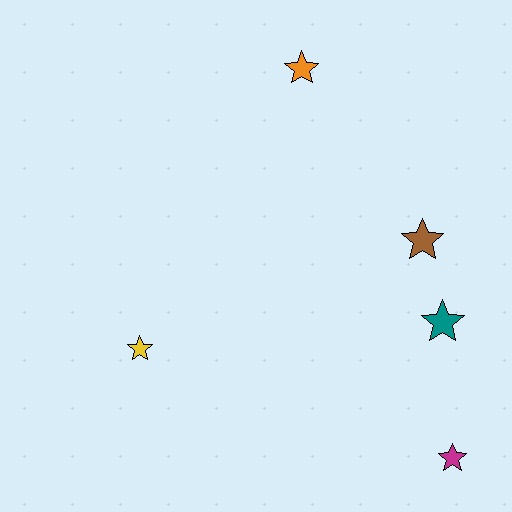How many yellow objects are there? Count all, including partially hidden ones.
There is 1 yellow object.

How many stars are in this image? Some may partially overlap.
There are 5 stars.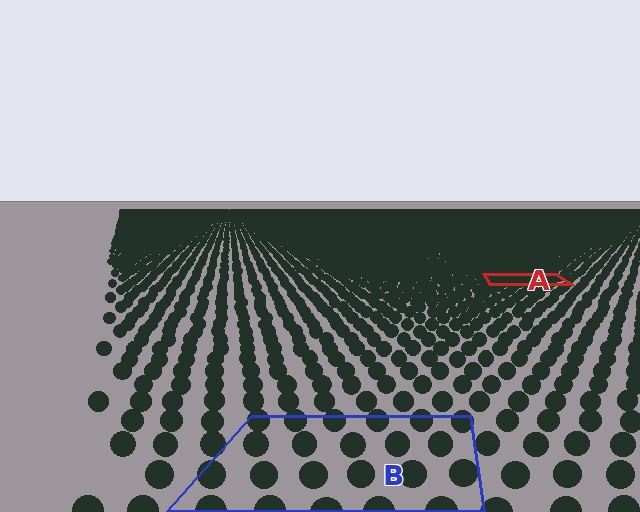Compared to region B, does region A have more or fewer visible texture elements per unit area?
Region A has more texture elements per unit area — they are packed more densely because it is farther away.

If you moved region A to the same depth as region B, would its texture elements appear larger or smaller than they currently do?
They would appear larger. At a closer depth, the same texture elements are projected at a bigger on-screen size.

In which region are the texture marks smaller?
The texture marks are smaller in region A, because it is farther away.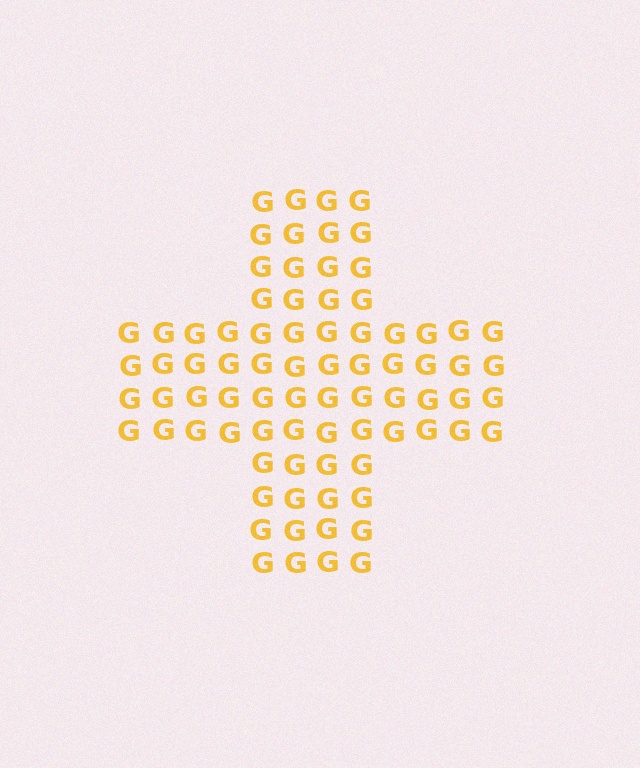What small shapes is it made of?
It is made of small letter G's.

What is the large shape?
The large shape is a cross.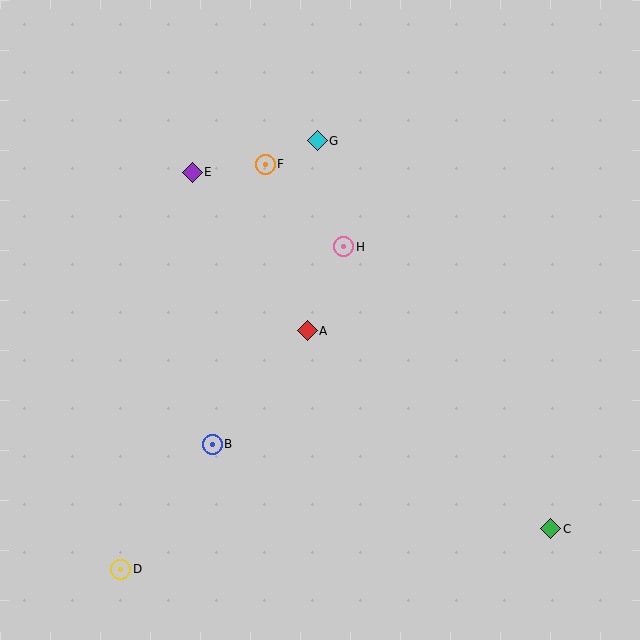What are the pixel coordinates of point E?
Point E is at (192, 172).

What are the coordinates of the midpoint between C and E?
The midpoint between C and E is at (372, 351).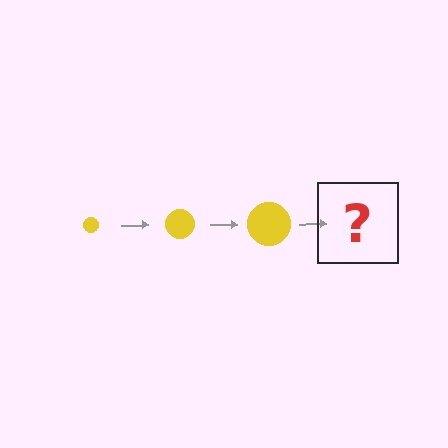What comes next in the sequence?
The next element should be a yellow circle, larger than the previous one.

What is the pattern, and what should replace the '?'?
The pattern is that the circle gets progressively larger each step. The '?' should be a yellow circle, larger than the previous one.